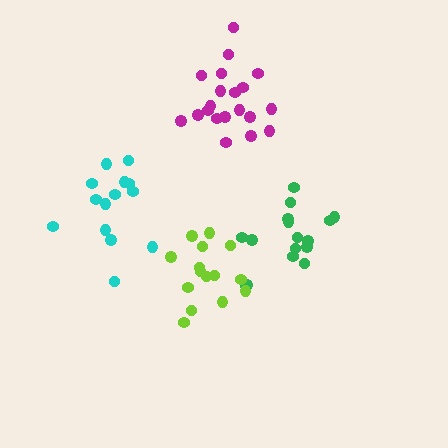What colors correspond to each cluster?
The clusters are colored: magenta, cyan, green, lime.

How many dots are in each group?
Group 1: 20 dots, Group 2: 14 dots, Group 3: 16 dots, Group 4: 15 dots (65 total).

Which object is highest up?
The magenta cluster is topmost.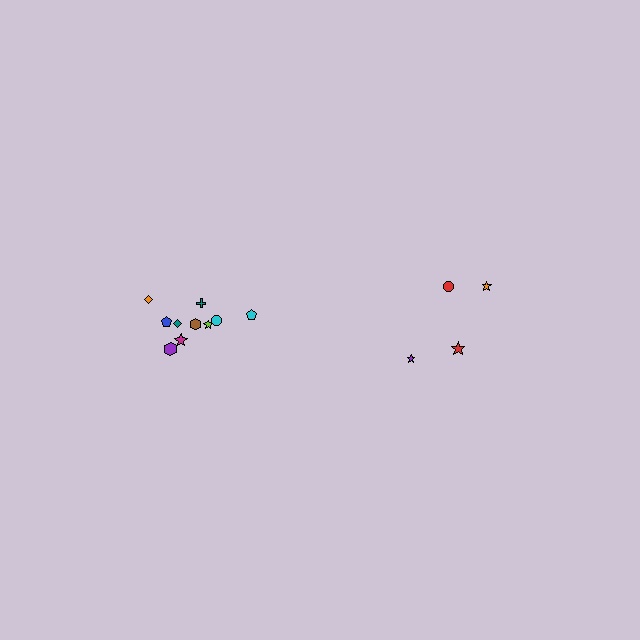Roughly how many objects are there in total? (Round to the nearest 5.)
Roughly 15 objects in total.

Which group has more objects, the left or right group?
The left group.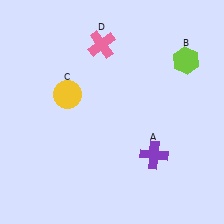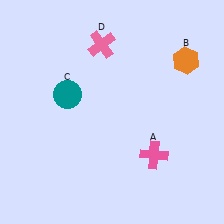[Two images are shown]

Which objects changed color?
A changed from purple to pink. B changed from lime to orange. C changed from yellow to teal.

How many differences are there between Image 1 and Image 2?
There are 3 differences between the two images.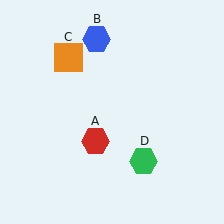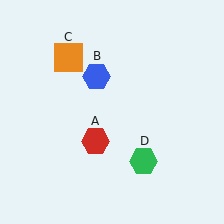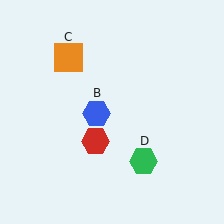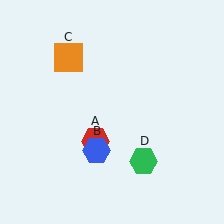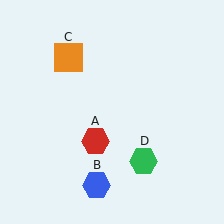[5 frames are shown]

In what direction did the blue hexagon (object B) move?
The blue hexagon (object B) moved down.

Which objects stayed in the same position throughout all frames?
Red hexagon (object A) and orange square (object C) and green hexagon (object D) remained stationary.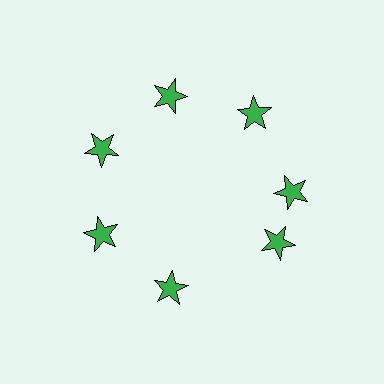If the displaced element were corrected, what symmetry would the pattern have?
It would have 7-fold rotational symmetry — the pattern would map onto itself every 51 degrees.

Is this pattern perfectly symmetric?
No. The 7 green stars are arranged in a ring, but one element near the 5 o'clock position is rotated out of alignment along the ring, breaking the 7-fold rotational symmetry.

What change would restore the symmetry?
The symmetry would be restored by rotating it back into even spacing with its neighbors so that all 7 stars sit at equal angles and equal distance from the center.